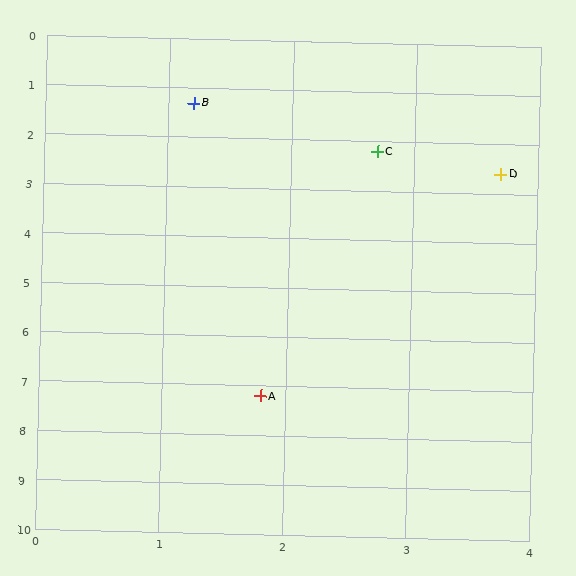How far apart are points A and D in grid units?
Points A and D are about 5.0 grid units apart.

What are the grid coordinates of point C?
Point C is at approximately (2.7, 2.2).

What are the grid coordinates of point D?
Point D is at approximately (3.7, 2.6).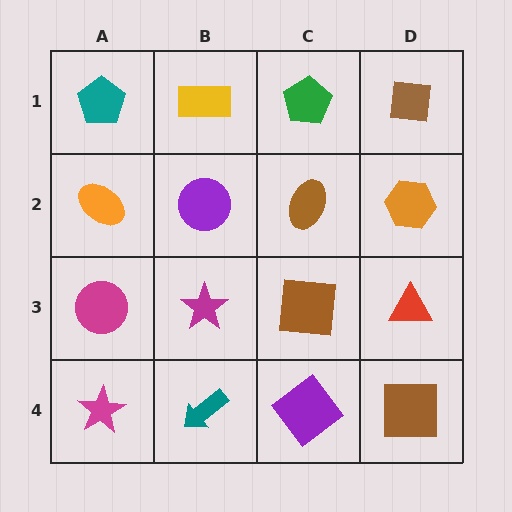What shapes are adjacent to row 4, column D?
A red triangle (row 3, column D), a purple diamond (row 4, column C).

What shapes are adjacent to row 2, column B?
A yellow rectangle (row 1, column B), a magenta star (row 3, column B), an orange ellipse (row 2, column A), a brown ellipse (row 2, column C).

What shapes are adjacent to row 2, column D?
A brown square (row 1, column D), a red triangle (row 3, column D), a brown ellipse (row 2, column C).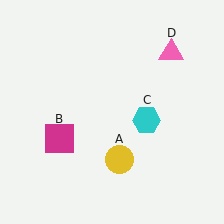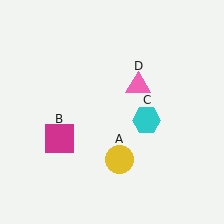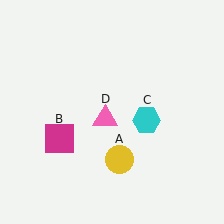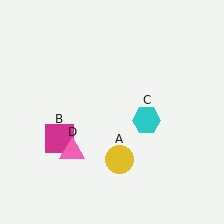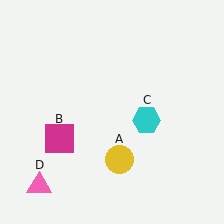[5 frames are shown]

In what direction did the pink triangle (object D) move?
The pink triangle (object D) moved down and to the left.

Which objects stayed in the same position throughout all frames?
Yellow circle (object A) and magenta square (object B) and cyan hexagon (object C) remained stationary.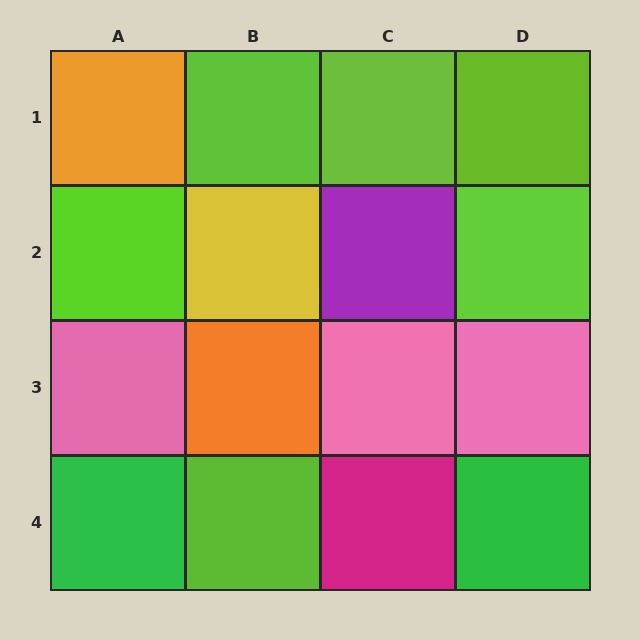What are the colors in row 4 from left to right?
Green, lime, magenta, green.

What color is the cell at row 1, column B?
Lime.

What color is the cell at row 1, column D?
Lime.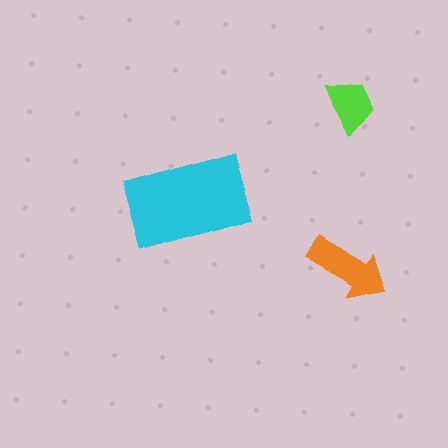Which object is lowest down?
The orange arrow is bottommost.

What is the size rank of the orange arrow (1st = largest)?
2nd.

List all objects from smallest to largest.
The lime trapezoid, the orange arrow, the cyan rectangle.